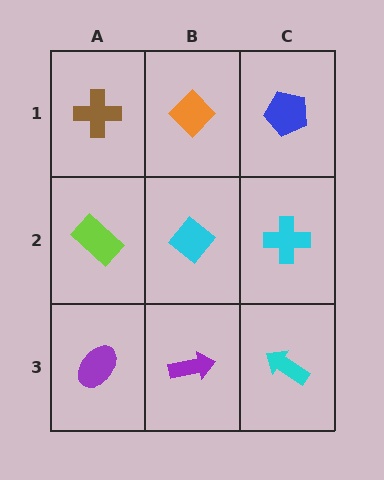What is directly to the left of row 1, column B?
A brown cross.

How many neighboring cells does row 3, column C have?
2.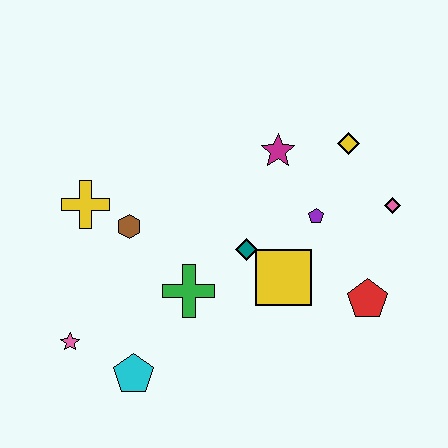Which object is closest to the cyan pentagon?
The pink star is closest to the cyan pentagon.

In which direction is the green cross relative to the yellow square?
The green cross is to the left of the yellow square.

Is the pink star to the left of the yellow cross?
Yes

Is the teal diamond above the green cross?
Yes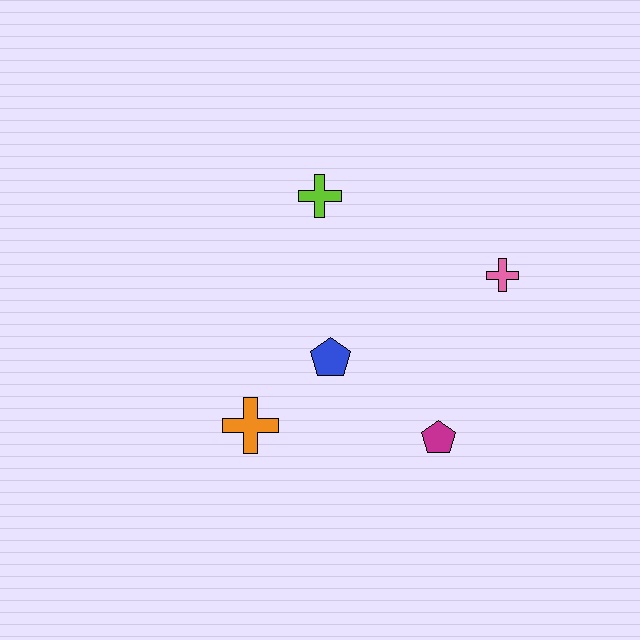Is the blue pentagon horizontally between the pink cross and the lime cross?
Yes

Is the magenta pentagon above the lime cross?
No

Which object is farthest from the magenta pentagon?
The lime cross is farthest from the magenta pentagon.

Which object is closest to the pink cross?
The magenta pentagon is closest to the pink cross.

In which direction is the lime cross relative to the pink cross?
The lime cross is to the left of the pink cross.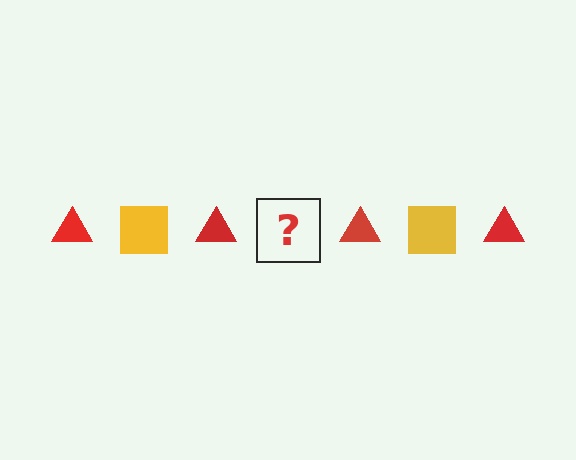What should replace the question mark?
The question mark should be replaced with a yellow square.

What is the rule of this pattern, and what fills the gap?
The rule is that the pattern alternates between red triangle and yellow square. The gap should be filled with a yellow square.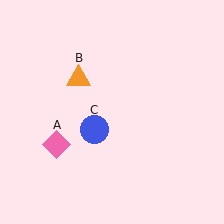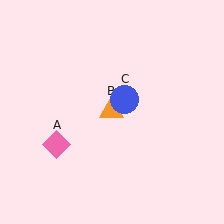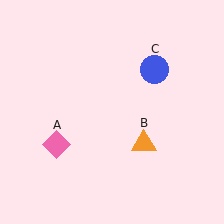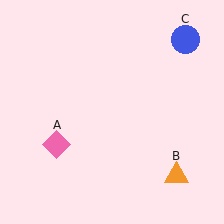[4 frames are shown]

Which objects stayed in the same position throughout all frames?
Pink diamond (object A) remained stationary.